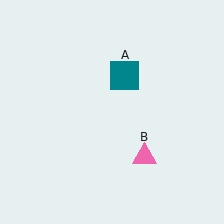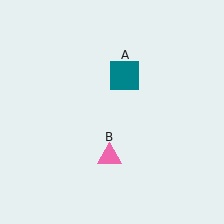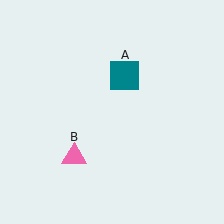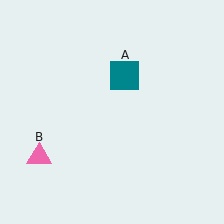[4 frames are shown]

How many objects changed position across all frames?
1 object changed position: pink triangle (object B).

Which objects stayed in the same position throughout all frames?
Teal square (object A) remained stationary.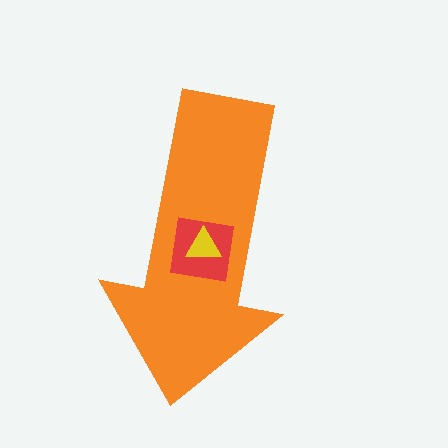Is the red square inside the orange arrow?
Yes.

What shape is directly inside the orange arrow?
The red square.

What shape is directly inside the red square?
The yellow triangle.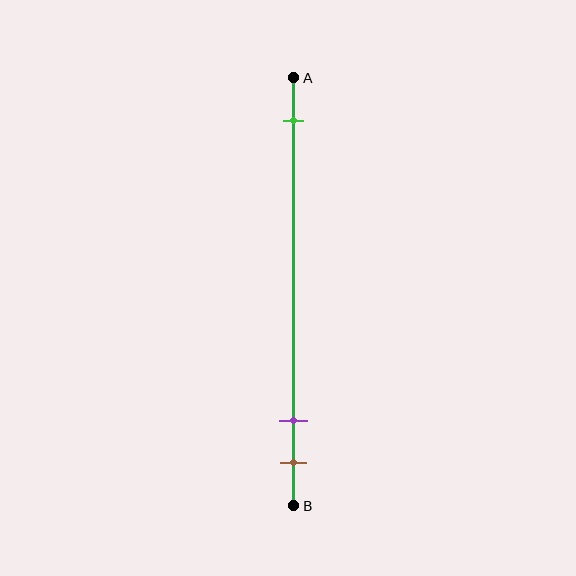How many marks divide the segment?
There are 3 marks dividing the segment.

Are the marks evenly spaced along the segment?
No, the marks are not evenly spaced.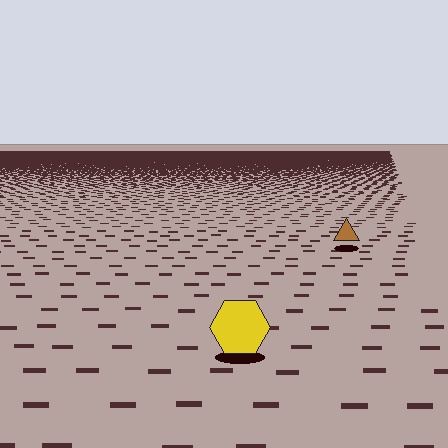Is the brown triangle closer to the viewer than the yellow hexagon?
No. The yellow hexagon is closer — you can tell from the texture gradient: the ground texture is coarser near it.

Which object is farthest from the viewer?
The brown triangle is farthest from the viewer. It appears smaller and the ground texture around it is denser.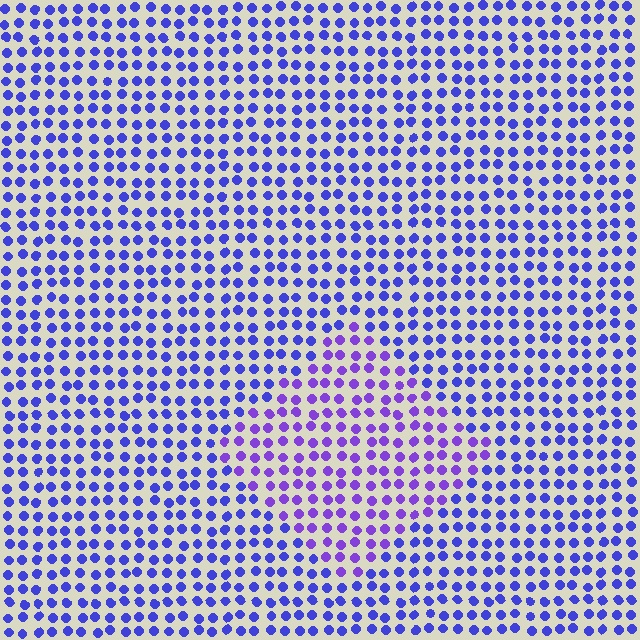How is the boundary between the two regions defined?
The boundary is defined purely by a slight shift in hue (about 27 degrees). Spacing, size, and orientation are identical on both sides.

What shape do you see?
I see a diamond.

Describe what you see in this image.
The image is filled with small blue elements in a uniform arrangement. A diamond-shaped region is visible where the elements are tinted to a slightly different hue, forming a subtle color boundary.